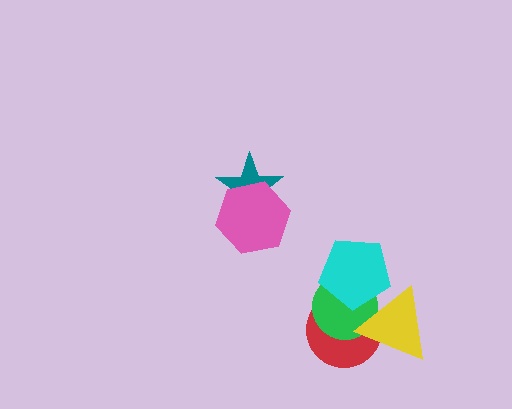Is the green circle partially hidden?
Yes, it is partially covered by another shape.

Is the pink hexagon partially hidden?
No, no other shape covers it.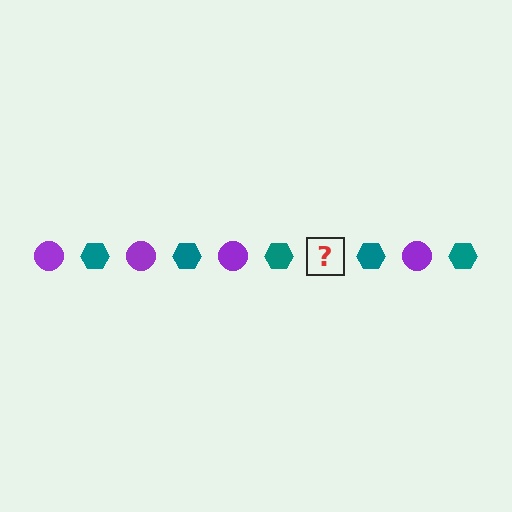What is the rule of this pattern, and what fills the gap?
The rule is that the pattern alternates between purple circle and teal hexagon. The gap should be filled with a purple circle.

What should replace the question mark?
The question mark should be replaced with a purple circle.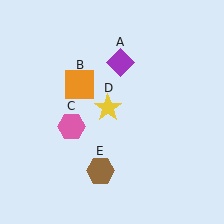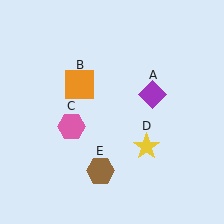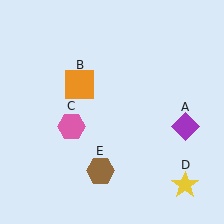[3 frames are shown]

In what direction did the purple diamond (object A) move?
The purple diamond (object A) moved down and to the right.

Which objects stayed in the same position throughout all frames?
Orange square (object B) and pink hexagon (object C) and brown hexagon (object E) remained stationary.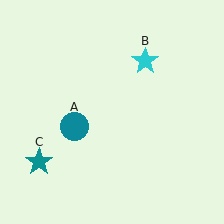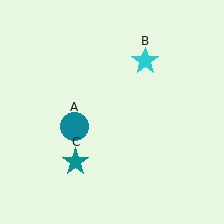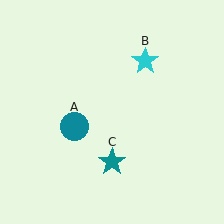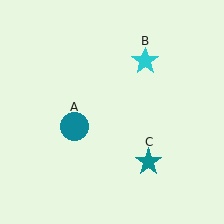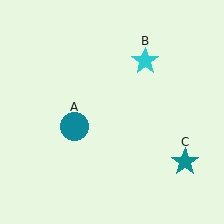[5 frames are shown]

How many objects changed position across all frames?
1 object changed position: teal star (object C).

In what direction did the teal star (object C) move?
The teal star (object C) moved right.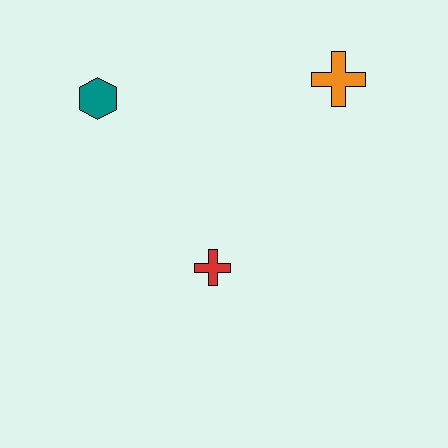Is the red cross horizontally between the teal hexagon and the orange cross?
Yes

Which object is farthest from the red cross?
The orange cross is farthest from the red cross.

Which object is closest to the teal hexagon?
The red cross is closest to the teal hexagon.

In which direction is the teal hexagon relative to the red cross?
The teal hexagon is above the red cross.